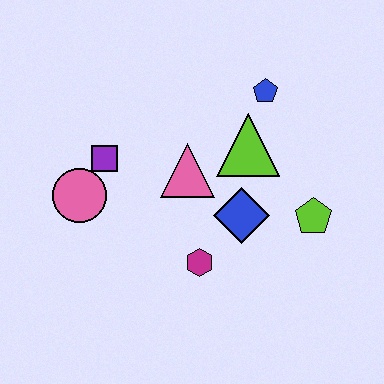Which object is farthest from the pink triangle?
The lime pentagon is farthest from the pink triangle.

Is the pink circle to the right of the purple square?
No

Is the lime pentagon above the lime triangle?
No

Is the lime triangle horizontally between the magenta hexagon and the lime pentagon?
Yes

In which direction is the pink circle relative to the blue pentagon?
The pink circle is to the left of the blue pentagon.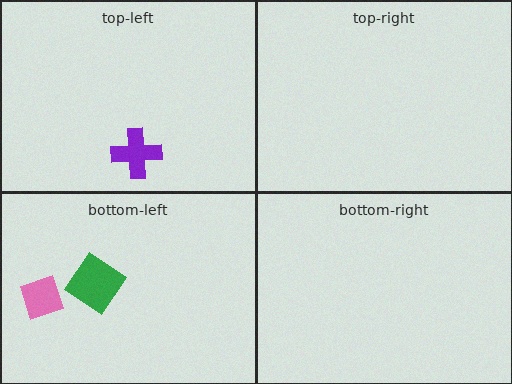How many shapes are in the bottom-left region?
2.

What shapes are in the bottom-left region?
The green diamond, the pink diamond.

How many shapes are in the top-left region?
1.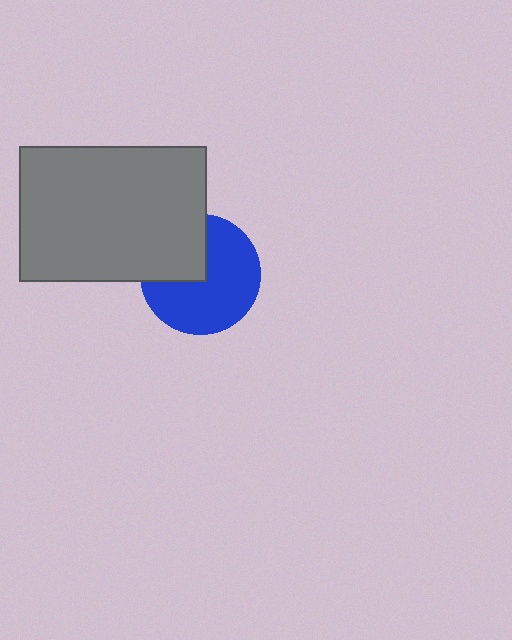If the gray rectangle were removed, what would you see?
You would see the complete blue circle.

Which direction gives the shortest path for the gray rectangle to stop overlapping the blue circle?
Moving toward the upper-left gives the shortest separation.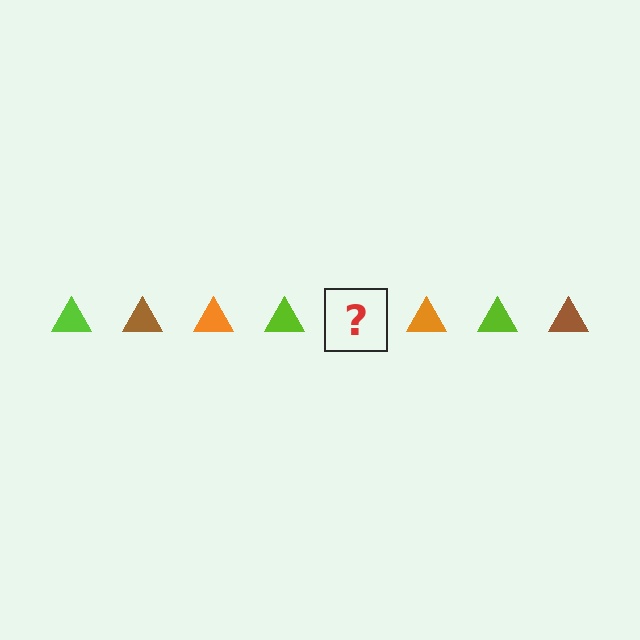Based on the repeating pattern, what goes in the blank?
The blank should be a brown triangle.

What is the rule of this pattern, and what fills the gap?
The rule is that the pattern cycles through lime, brown, orange triangles. The gap should be filled with a brown triangle.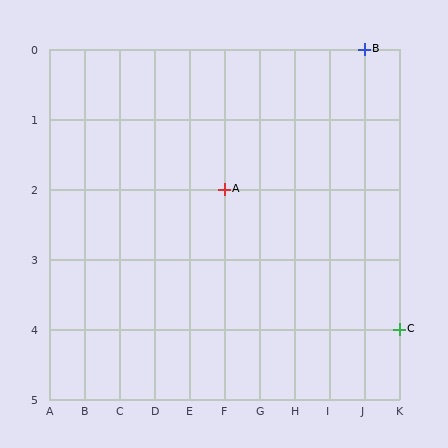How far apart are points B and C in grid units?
Points B and C are 1 column and 4 rows apart (about 4.1 grid units diagonally).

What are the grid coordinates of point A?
Point A is at grid coordinates (F, 2).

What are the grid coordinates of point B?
Point B is at grid coordinates (J, 0).